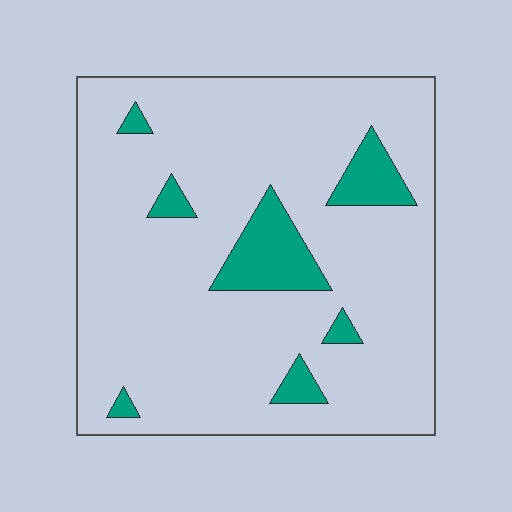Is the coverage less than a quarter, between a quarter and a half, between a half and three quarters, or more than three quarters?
Less than a quarter.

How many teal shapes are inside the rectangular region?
7.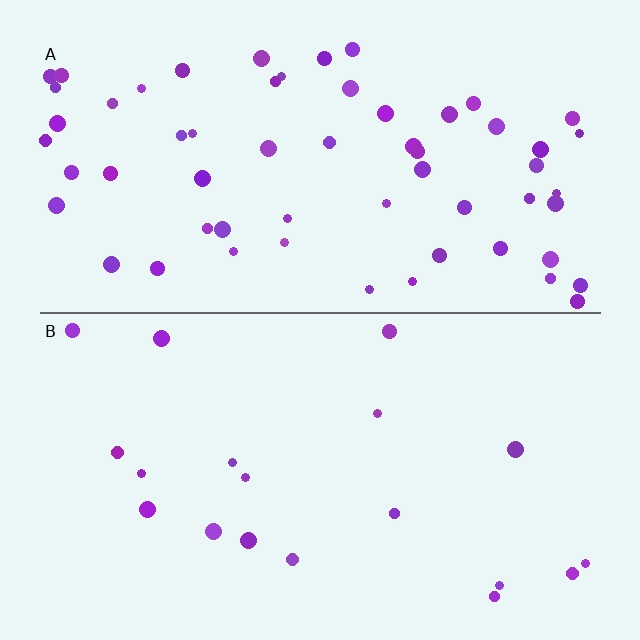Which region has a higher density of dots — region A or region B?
A (the top).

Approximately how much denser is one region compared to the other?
Approximately 3.1× — region A over region B.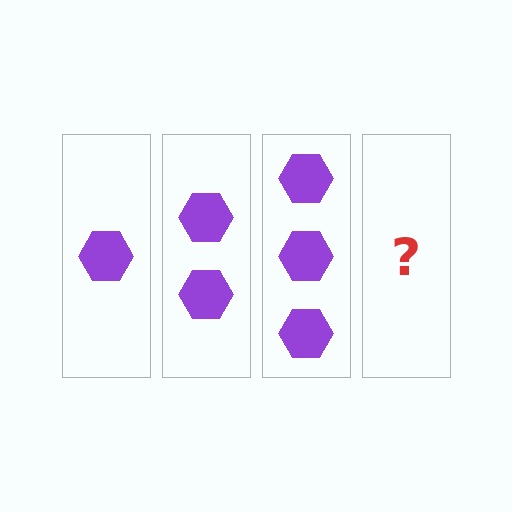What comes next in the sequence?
The next element should be 4 hexagons.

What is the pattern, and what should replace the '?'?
The pattern is that each step adds one more hexagon. The '?' should be 4 hexagons.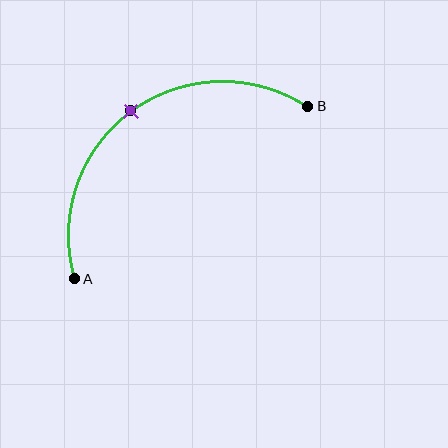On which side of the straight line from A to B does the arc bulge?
The arc bulges above and to the left of the straight line connecting A and B.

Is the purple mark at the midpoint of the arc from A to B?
Yes. The purple mark lies on the arc at equal arc-length from both A and B — it is the arc midpoint.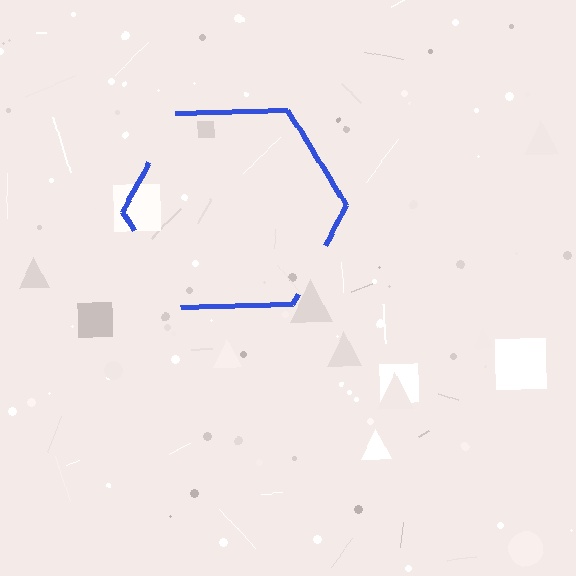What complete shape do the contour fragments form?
The contour fragments form a hexagon.